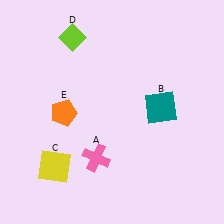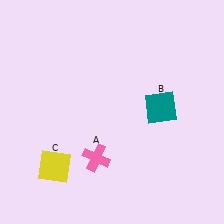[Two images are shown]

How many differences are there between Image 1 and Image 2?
There are 2 differences between the two images.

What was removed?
The lime diamond (D), the orange pentagon (E) were removed in Image 2.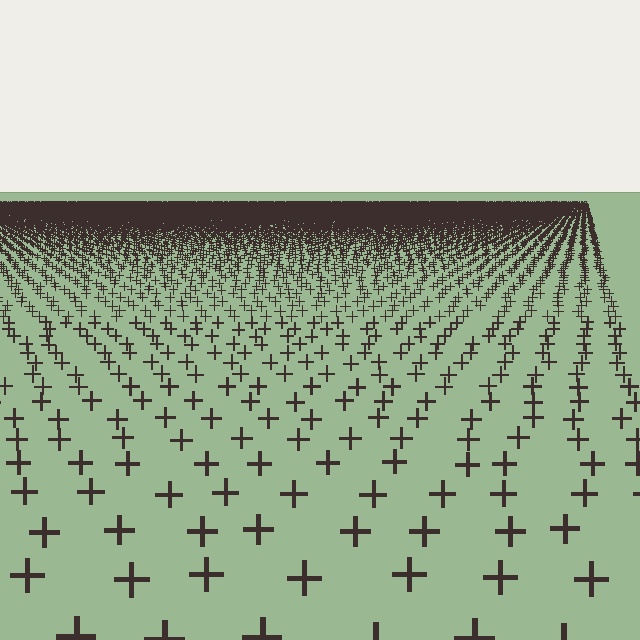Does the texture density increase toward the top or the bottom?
Density increases toward the top.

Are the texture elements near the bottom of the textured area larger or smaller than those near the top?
Larger. Near the bottom, elements are closer to the viewer and appear at a bigger on-screen size.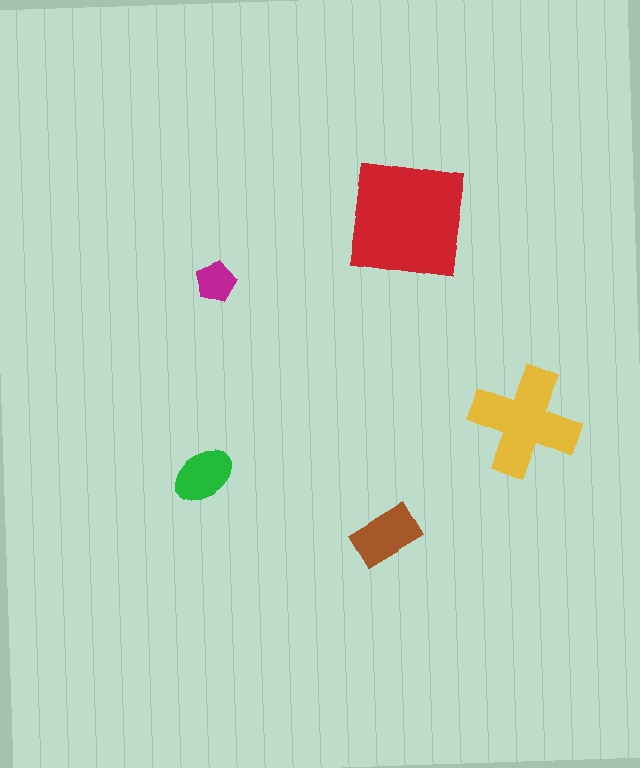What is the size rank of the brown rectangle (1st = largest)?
3rd.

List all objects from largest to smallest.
The red square, the yellow cross, the brown rectangle, the green ellipse, the magenta pentagon.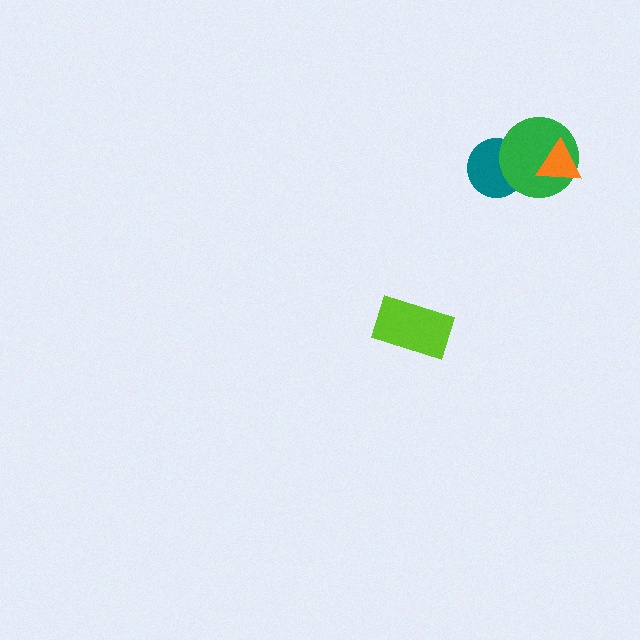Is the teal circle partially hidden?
Yes, it is partially covered by another shape.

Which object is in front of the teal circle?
The green circle is in front of the teal circle.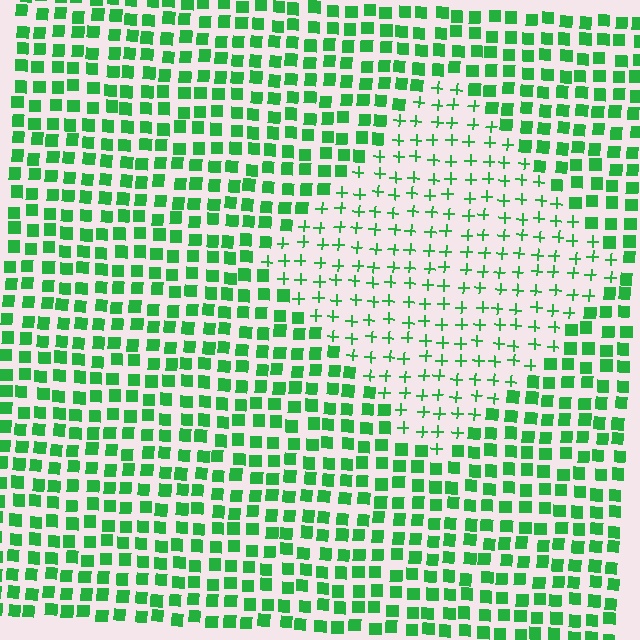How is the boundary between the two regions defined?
The boundary is defined by a change in element shape: plus signs inside vs. squares outside. All elements share the same color and spacing.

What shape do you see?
I see a diamond.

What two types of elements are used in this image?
The image uses plus signs inside the diamond region and squares outside it.